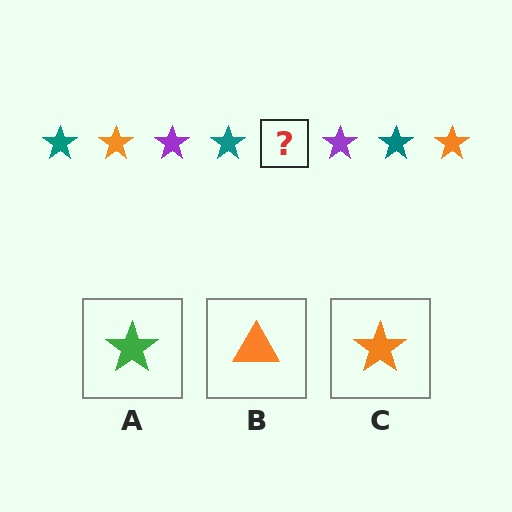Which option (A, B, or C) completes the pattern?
C.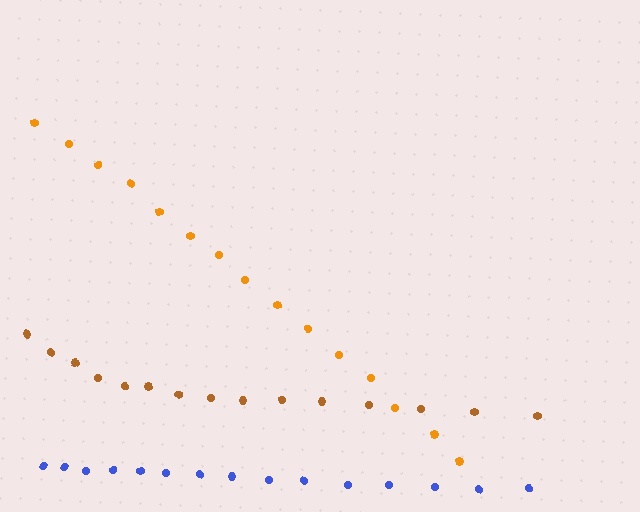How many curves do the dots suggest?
There are 3 distinct paths.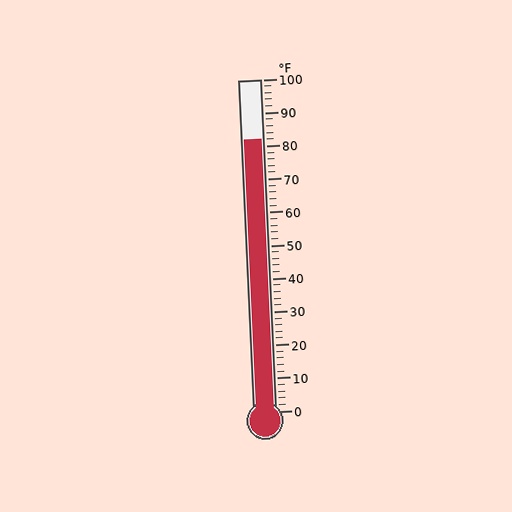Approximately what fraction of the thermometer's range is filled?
The thermometer is filled to approximately 80% of its range.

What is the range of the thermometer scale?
The thermometer scale ranges from 0°F to 100°F.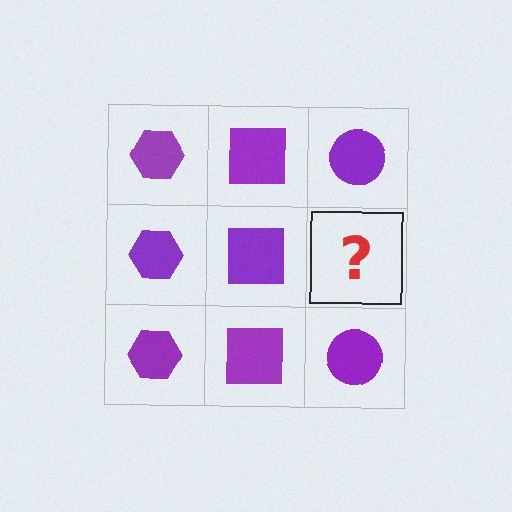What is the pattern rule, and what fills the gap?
The rule is that each column has a consistent shape. The gap should be filled with a purple circle.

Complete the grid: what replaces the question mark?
The question mark should be replaced with a purple circle.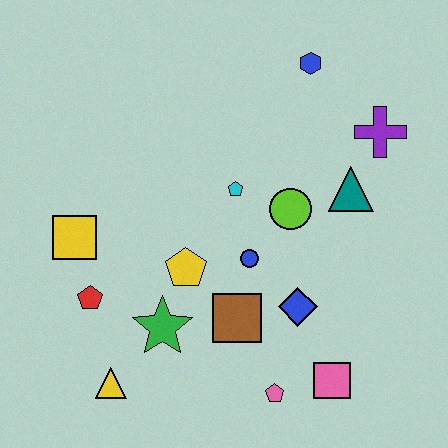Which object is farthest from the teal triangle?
The yellow triangle is farthest from the teal triangle.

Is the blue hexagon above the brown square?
Yes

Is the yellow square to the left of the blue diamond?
Yes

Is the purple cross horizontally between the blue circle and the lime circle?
No